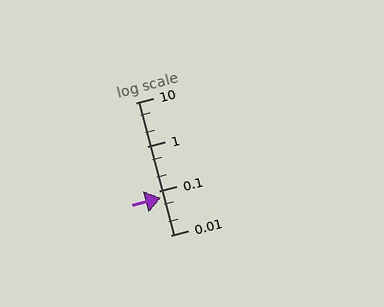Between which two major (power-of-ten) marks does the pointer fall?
The pointer is between 0.01 and 0.1.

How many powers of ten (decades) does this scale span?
The scale spans 3 decades, from 0.01 to 10.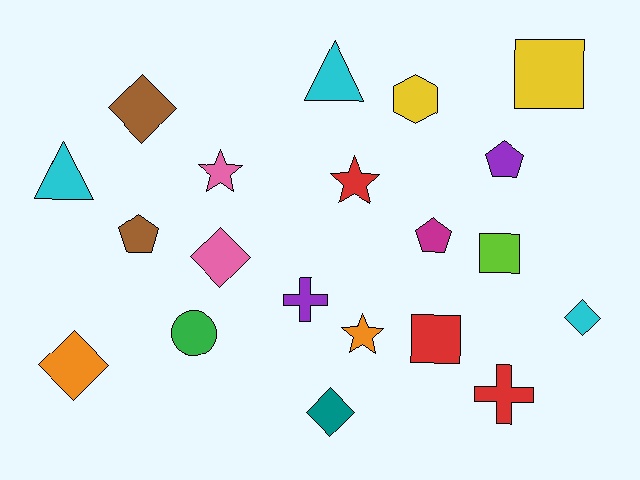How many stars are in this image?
There are 3 stars.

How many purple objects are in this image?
There are 2 purple objects.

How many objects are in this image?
There are 20 objects.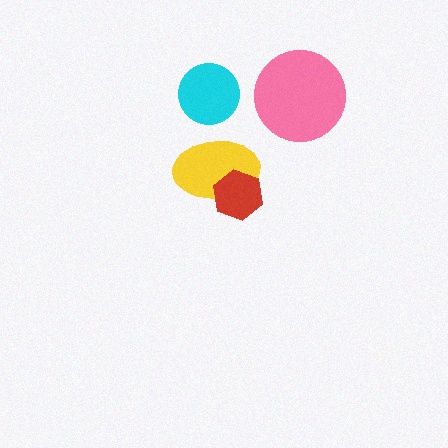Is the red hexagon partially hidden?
No, no other shape covers it.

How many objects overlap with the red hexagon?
1 object overlaps with the red hexagon.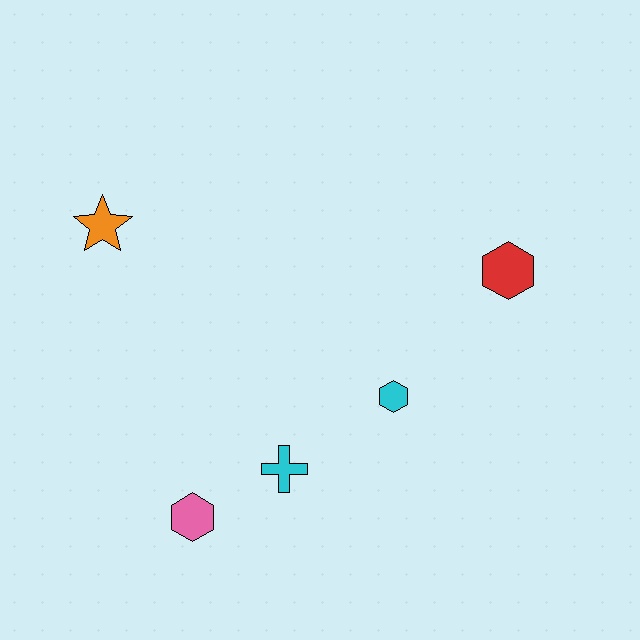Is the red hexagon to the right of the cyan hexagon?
Yes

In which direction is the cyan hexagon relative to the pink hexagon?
The cyan hexagon is to the right of the pink hexagon.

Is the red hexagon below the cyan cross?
No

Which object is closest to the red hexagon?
The cyan hexagon is closest to the red hexagon.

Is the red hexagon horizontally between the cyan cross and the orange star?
No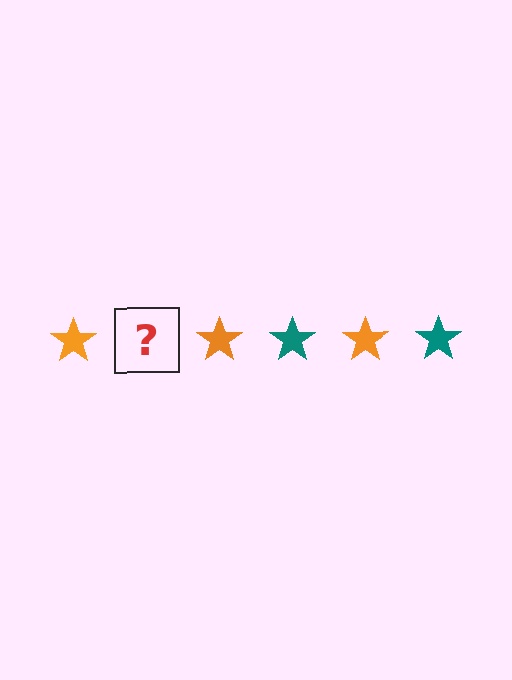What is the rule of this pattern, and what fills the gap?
The rule is that the pattern cycles through orange, teal stars. The gap should be filled with a teal star.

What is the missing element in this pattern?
The missing element is a teal star.